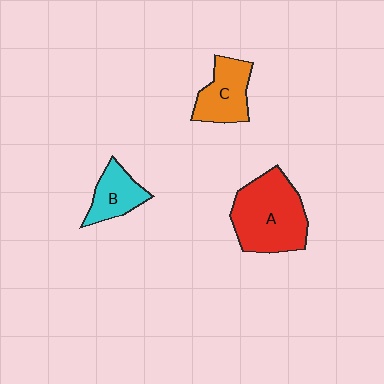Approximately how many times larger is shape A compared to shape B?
Approximately 2.1 times.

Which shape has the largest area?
Shape A (red).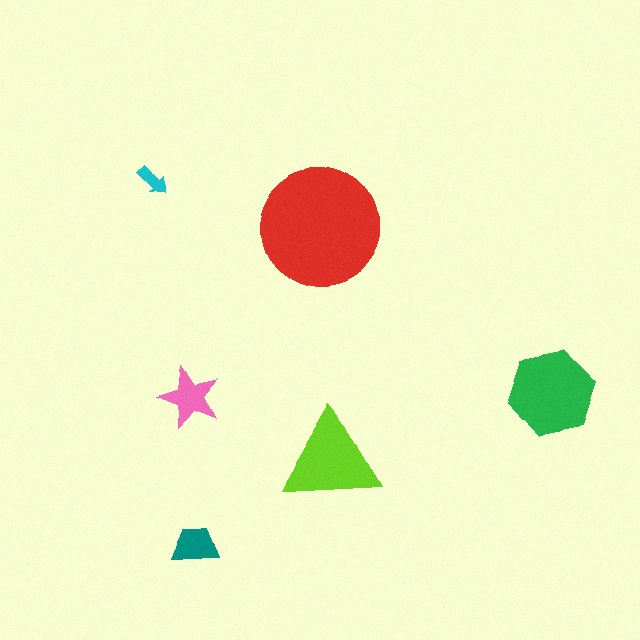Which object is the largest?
The red circle.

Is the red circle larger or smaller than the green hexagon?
Larger.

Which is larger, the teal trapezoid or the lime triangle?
The lime triangle.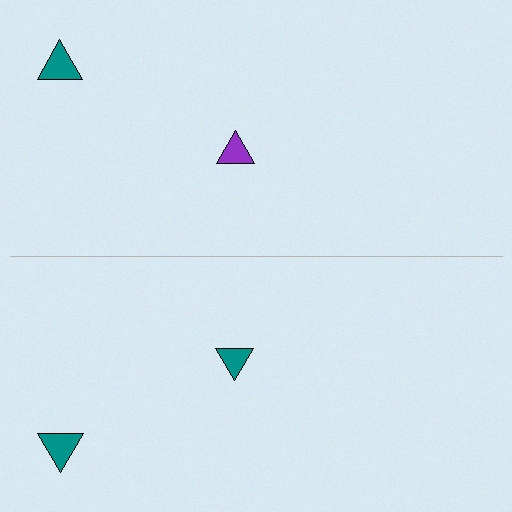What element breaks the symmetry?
The teal triangle on the bottom side breaks the symmetry — its mirror counterpart is purple.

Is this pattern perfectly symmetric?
No, the pattern is not perfectly symmetric. The teal triangle on the bottom side breaks the symmetry — its mirror counterpart is purple.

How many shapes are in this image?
There are 4 shapes in this image.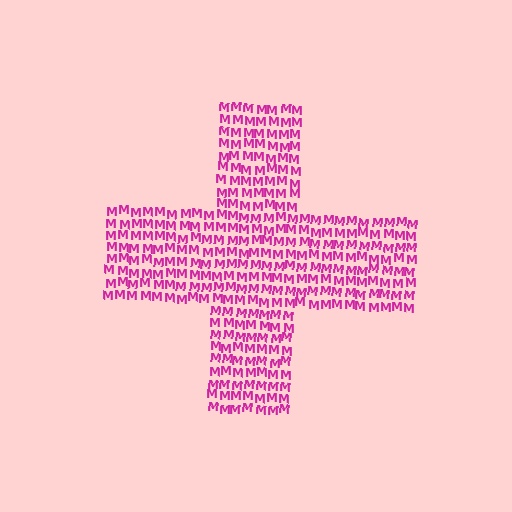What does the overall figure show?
The overall figure shows a cross.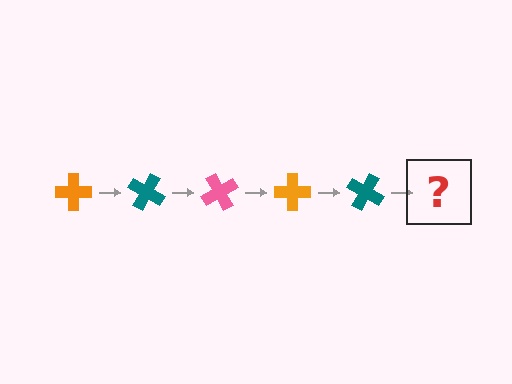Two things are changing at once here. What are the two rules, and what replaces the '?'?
The two rules are that it rotates 30 degrees each step and the color cycles through orange, teal, and pink. The '?' should be a pink cross, rotated 150 degrees from the start.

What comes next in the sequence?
The next element should be a pink cross, rotated 150 degrees from the start.